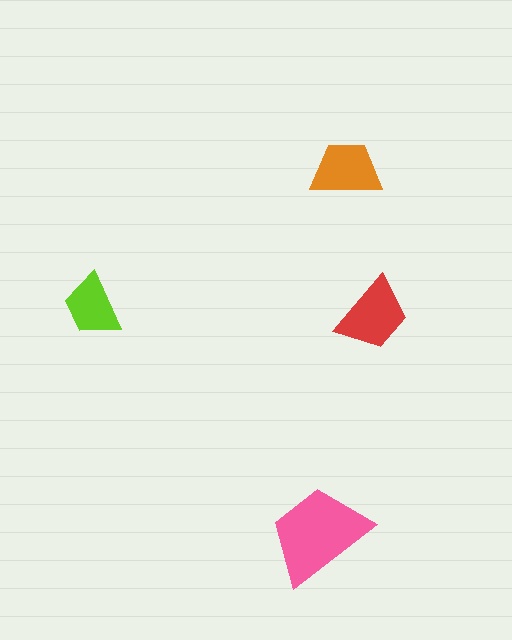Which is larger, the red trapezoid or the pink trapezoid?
The pink one.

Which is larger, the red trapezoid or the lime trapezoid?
The red one.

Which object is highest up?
The orange trapezoid is topmost.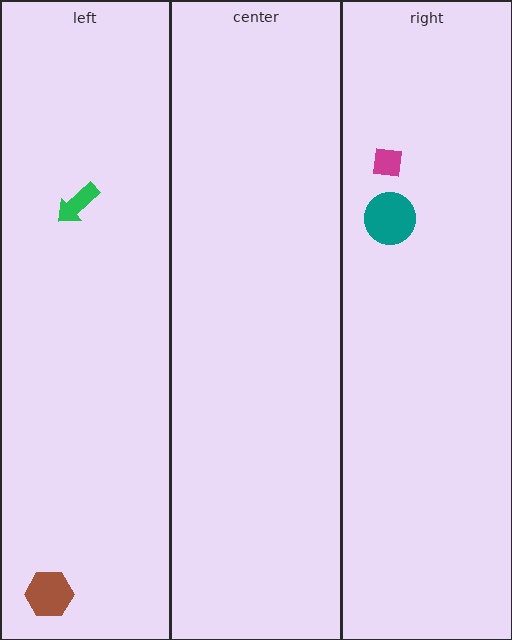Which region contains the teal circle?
The right region.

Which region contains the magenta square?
The right region.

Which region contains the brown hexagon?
The left region.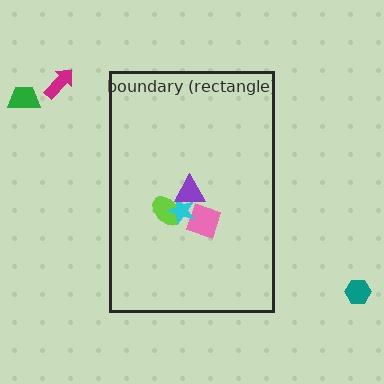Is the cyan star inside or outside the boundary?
Inside.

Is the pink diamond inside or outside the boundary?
Inside.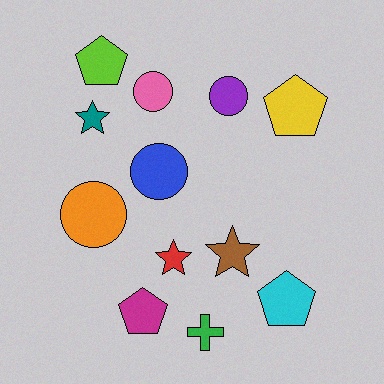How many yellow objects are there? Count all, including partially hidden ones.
There is 1 yellow object.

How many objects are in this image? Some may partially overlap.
There are 12 objects.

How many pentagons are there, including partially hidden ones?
There are 4 pentagons.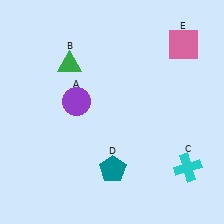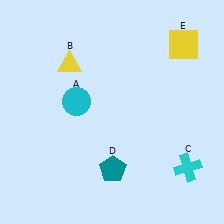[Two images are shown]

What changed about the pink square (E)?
In Image 1, E is pink. In Image 2, it changed to yellow.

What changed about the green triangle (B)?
In Image 1, B is green. In Image 2, it changed to yellow.